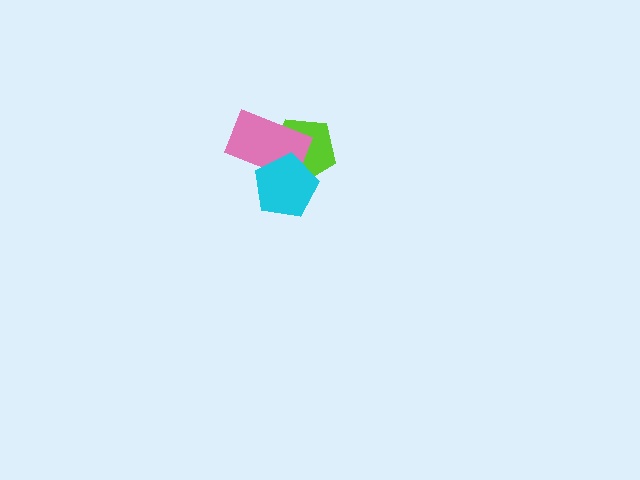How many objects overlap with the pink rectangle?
2 objects overlap with the pink rectangle.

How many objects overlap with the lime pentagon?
2 objects overlap with the lime pentagon.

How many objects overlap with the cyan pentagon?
2 objects overlap with the cyan pentagon.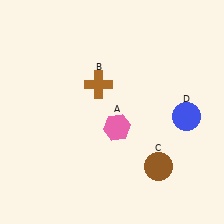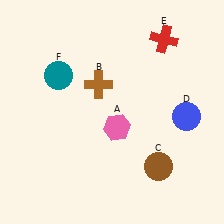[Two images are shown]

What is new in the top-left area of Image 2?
A teal circle (F) was added in the top-left area of Image 2.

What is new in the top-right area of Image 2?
A red cross (E) was added in the top-right area of Image 2.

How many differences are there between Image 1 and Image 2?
There are 2 differences between the two images.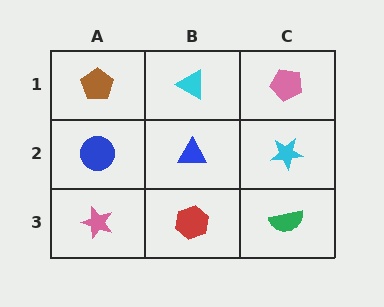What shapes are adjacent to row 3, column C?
A cyan star (row 2, column C), a red hexagon (row 3, column B).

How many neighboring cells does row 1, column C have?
2.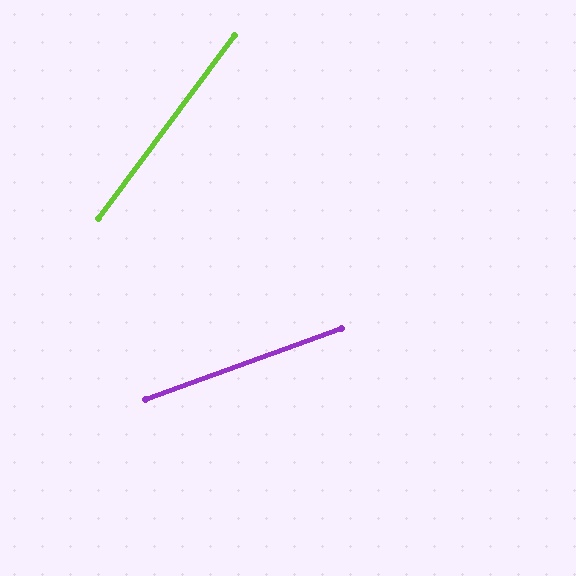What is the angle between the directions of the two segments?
Approximately 33 degrees.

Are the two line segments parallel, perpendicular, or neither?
Neither parallel nor perpendicular — they differ by about 33°.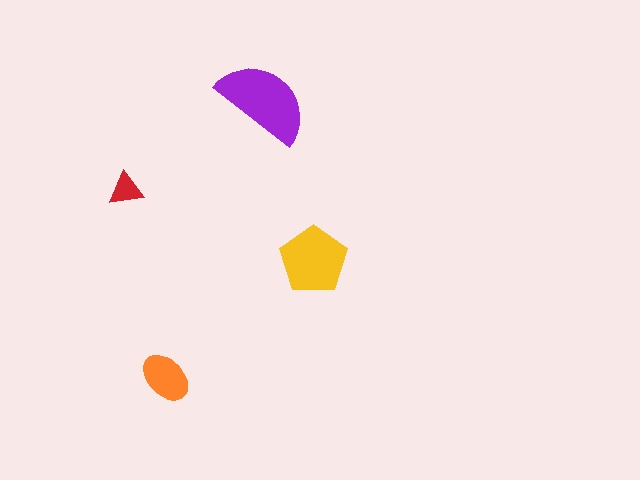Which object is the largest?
The purple semicircle.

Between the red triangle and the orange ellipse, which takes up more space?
The orange ellipse.